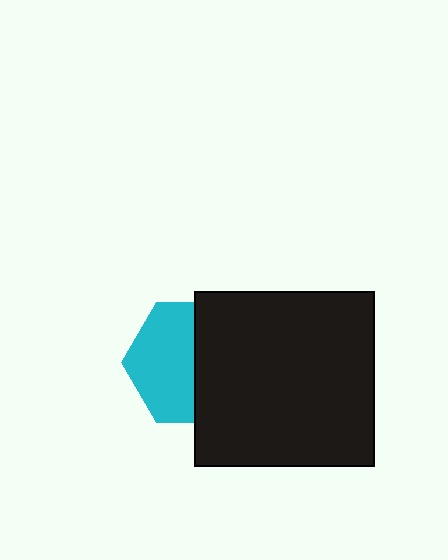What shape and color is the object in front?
The object in front is a black rectangle.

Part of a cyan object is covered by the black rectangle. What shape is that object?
It is a hexagon.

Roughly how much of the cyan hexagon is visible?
About half of it is visible (roughly 52%).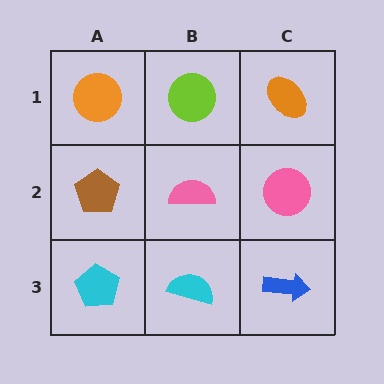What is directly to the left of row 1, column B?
An orange circle.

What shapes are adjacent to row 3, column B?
A pink semicircle (row 2, column B), a cyan pentagon (row 3, column A), a blue arrow (row 3, column C).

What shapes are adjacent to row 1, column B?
A pink semicircle (row 2, column B), an orange circle (row 1, column A), an orange ellipse (row 1, column C).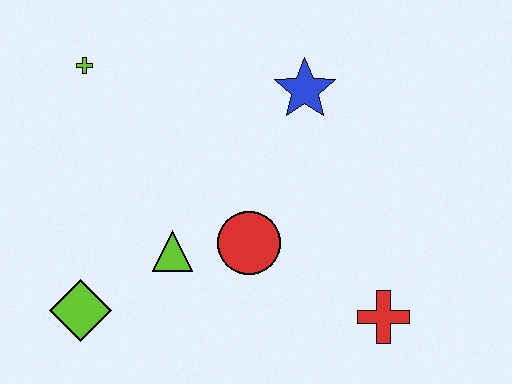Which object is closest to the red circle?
The lime triangle is closest to the red circle.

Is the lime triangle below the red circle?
Yes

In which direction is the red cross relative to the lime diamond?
The red cross is to the right of the lime diamond.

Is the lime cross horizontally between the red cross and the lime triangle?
No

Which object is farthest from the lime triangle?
The red cross is farthest from the lime triangle.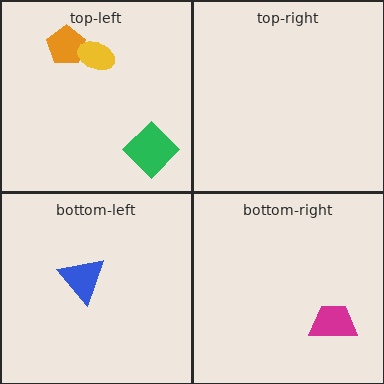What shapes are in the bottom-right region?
The magenta trapezoid.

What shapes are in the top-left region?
The orange pentagon, the yellow ellipse, the green diamond.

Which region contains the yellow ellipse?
The top-left region.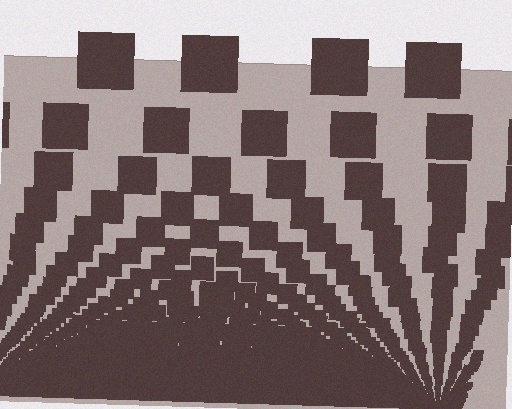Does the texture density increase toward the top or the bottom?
Density increases toward the bottom.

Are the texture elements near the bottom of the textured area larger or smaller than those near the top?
Smaller. The gradient is inverted — elements near the bottom are smaller and denser.